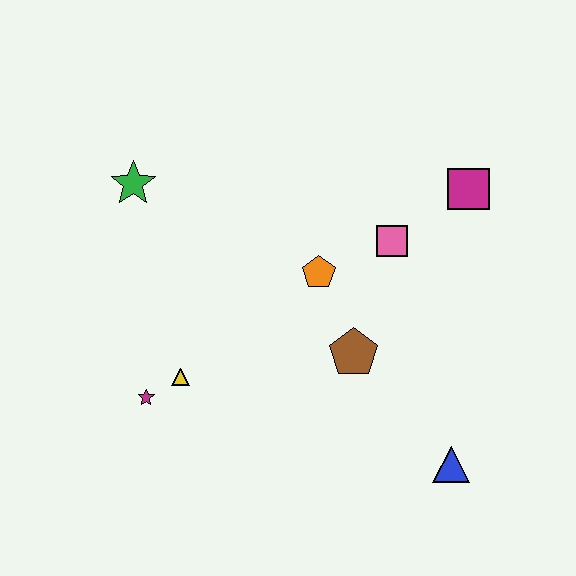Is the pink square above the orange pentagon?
Yes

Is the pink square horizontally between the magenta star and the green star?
No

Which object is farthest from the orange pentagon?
The blue triangle is farthest from the orange pentagon.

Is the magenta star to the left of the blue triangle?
Yes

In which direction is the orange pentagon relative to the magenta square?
The orange pentagon is to the left of the magenta square.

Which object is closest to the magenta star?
The yellow triangle is closest to the magenta star.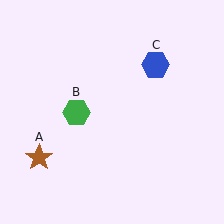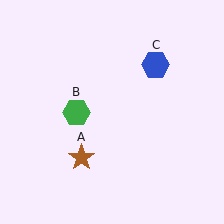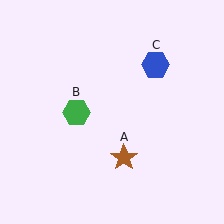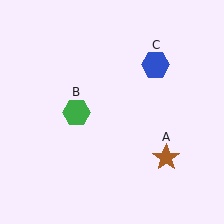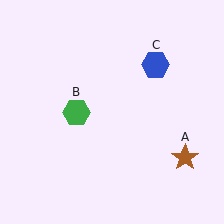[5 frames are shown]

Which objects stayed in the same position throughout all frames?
Green hexagon (object B) and blue hexagon (object C) remained stationary.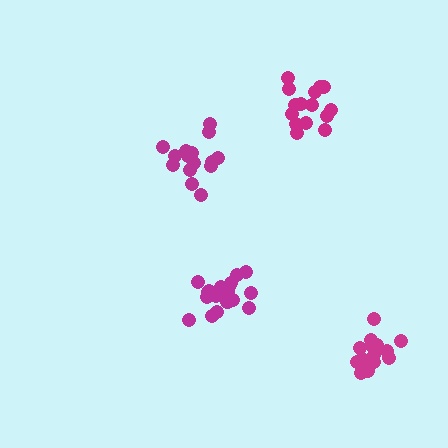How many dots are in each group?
Group 1: 19 dots, Group 2: 15 dots, Group 3: 15 dots, Group 4: 15 dots (64 total).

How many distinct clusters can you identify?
There are 4 distinct clusters.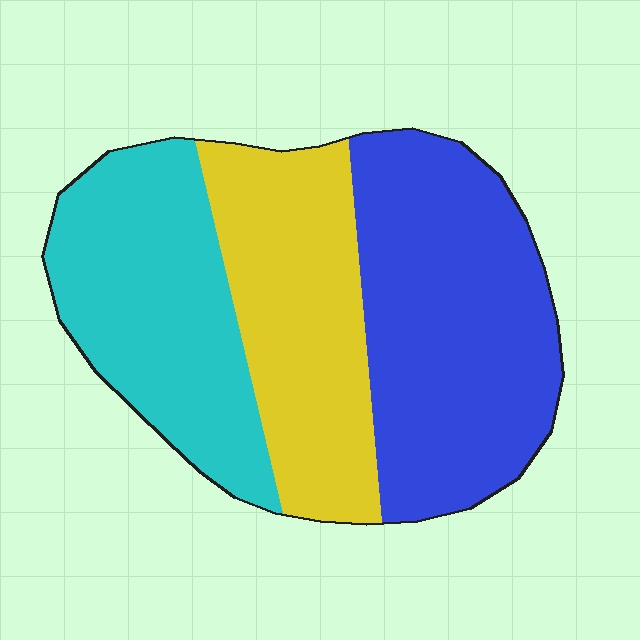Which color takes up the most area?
Blue, at roughly 40%.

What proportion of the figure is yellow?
Yellow covers about 30% of the figure.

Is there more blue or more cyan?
Blue.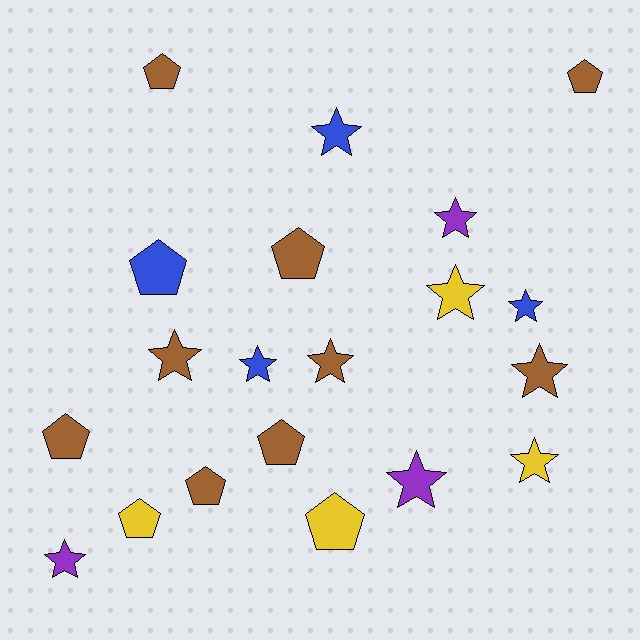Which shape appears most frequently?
Star, with 11 objects.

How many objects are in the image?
There are 20 objects.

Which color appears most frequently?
Brown, with 9 objects.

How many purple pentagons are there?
There are no purple pentagons.